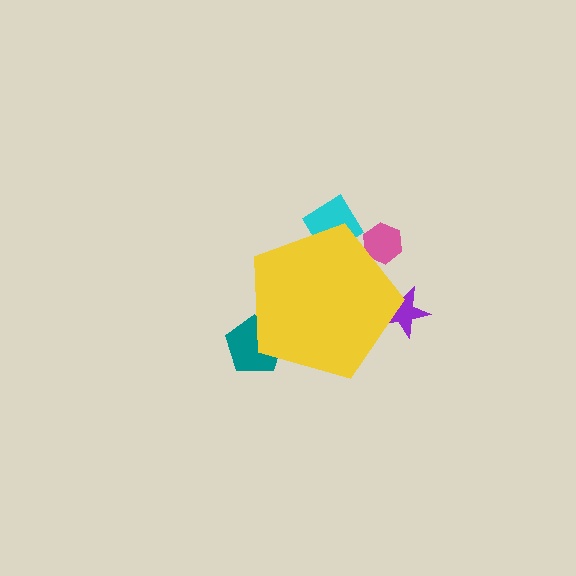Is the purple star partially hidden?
Yes, the purple star is partially hidden behind the yellow pentagon.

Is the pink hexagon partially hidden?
Yes, the pink hexagon is partially hidden behind the yellow pentagon.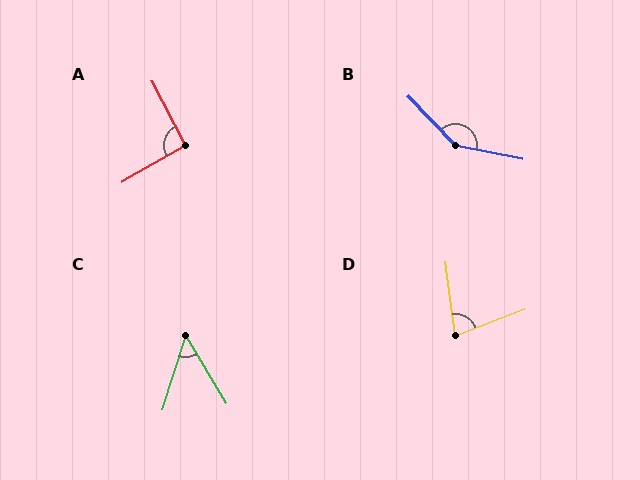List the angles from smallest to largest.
C (49°), D (76°), A (92°), B (145°).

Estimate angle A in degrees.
Approximately 92 degrees.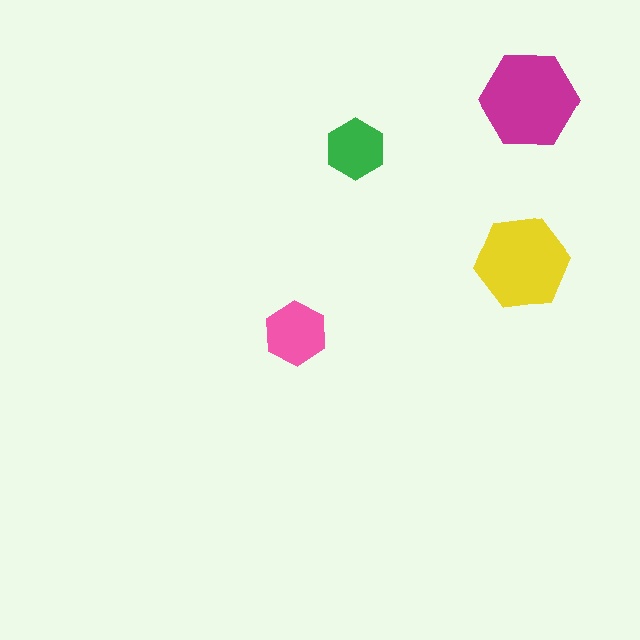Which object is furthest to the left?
The pink hexagon is leftmost.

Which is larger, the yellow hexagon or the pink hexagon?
The yellow one.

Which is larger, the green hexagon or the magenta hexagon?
The magenta one.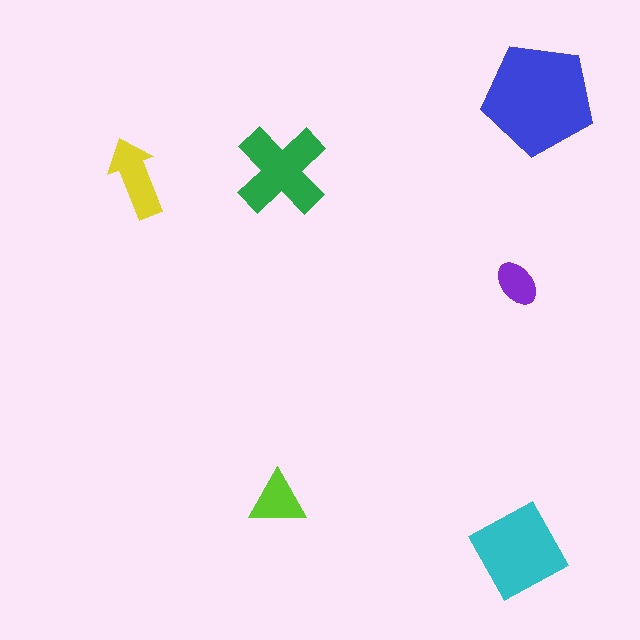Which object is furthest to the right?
The blue pentagon is rightmost.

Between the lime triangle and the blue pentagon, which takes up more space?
The blue pentagon.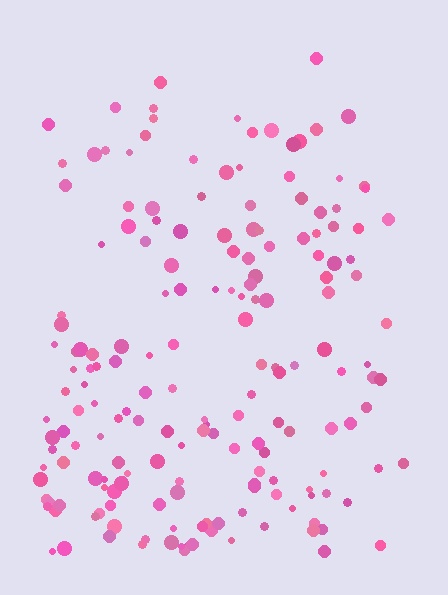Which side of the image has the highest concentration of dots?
The bottom.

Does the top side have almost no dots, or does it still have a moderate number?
Still a moderate number, just noticeably fewer than the bottom.